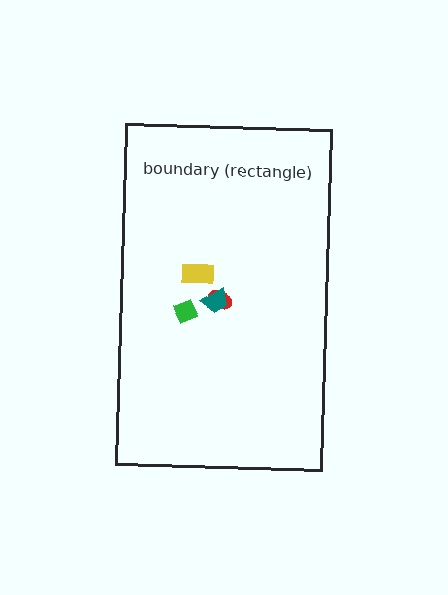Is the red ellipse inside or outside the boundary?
Inside.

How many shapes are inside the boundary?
4 inside, 0 outside.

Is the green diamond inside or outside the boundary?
Inside.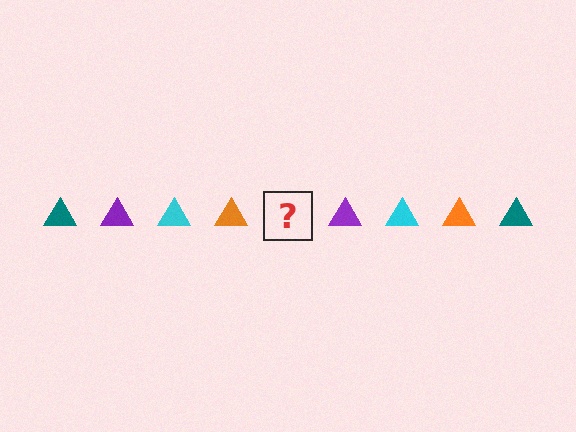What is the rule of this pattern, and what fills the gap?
The rule is that the pattern cycles through teal, purple, cyan, orange triangles. The gap should be filled with a teal triangle.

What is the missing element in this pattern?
The missing element is a teal triangle.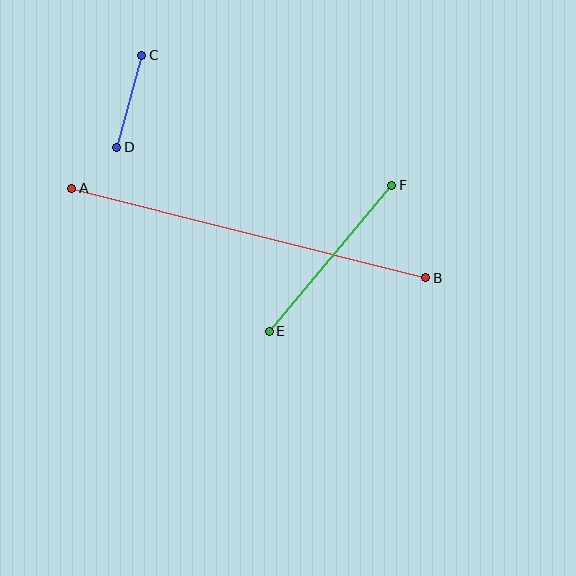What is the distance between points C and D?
The distance is approximately 96 pixels.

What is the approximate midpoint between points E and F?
The midpoint is at approximately (330, 258) pixels.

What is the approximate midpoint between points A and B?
The midpoint is at approximately (249, 233) pixels.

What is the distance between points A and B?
The distance is approximately 365 pixels.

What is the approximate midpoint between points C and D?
The midpoint is at approximately (129, 101) pixels.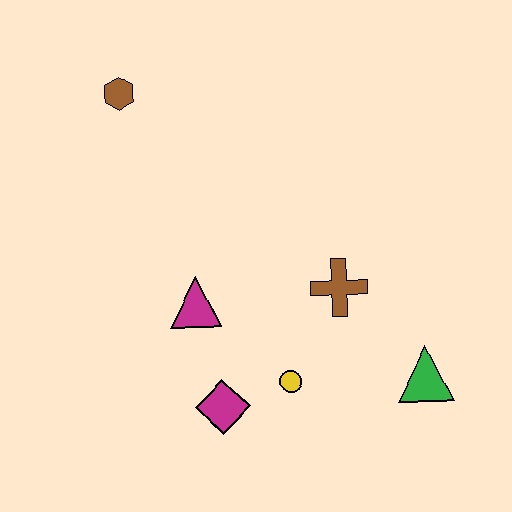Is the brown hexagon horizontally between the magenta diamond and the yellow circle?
No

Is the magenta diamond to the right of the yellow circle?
No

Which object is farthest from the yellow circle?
The brown hexagon is farthest from the yellow circle.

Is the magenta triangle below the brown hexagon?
Yes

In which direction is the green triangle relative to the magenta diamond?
The green triangle is to the right of the magenta diamond.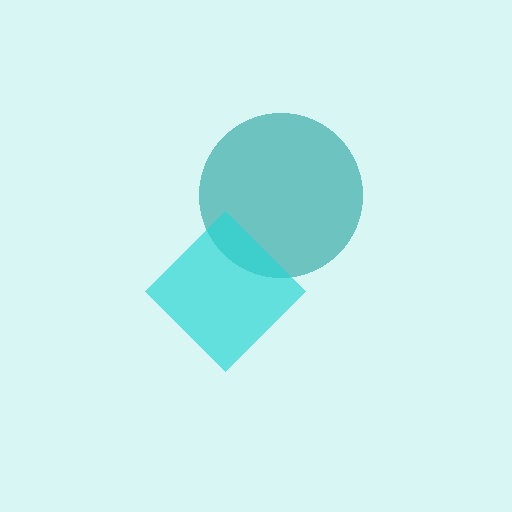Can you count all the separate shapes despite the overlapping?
Yes, there are 2 separate shapes.